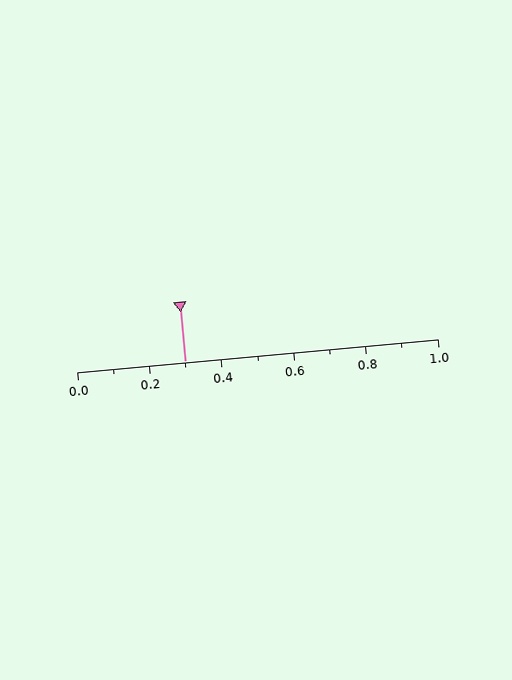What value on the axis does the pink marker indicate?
The marker indicates approximately 0.3.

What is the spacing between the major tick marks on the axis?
The major ticks are spaced 0.2 apart.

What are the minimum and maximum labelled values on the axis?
The axis runs from 0.0 to 1.0.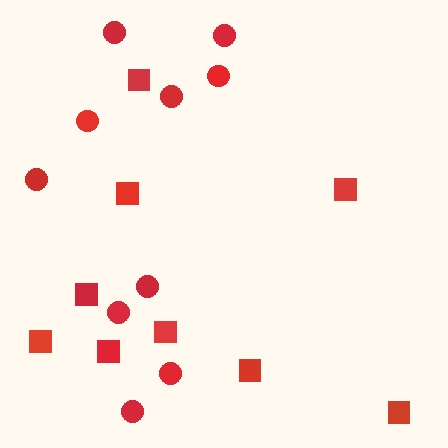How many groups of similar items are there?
There are 2 groups: one group of circles (10) and one group of squares (9).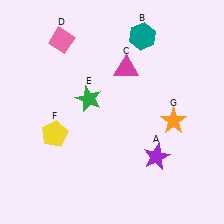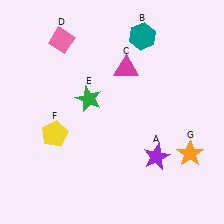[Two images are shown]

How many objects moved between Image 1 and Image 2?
1 object moved between the two images.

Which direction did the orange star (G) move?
The orange star (G) moved down.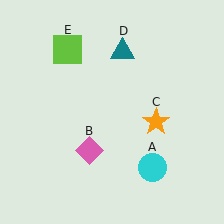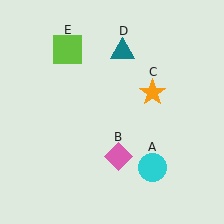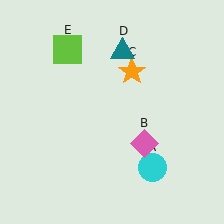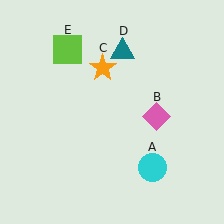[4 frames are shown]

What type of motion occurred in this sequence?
The pink diamond (object B), orange star (object C) rotated counterclockwise around the center of the scene.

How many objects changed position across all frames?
2 objects changed position: pink diamond (object B), orange star (object C).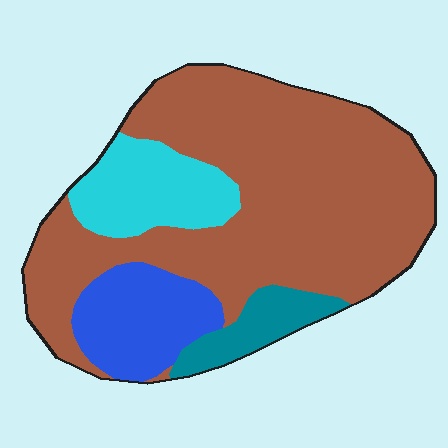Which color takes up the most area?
Brown, at roughly 65%.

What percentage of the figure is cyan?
Cyan takes up about one eighth (1/8) of the figure.